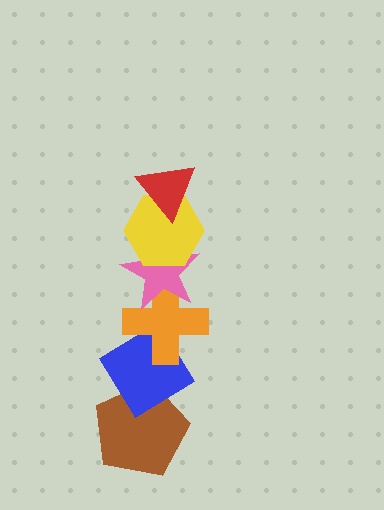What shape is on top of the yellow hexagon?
The red triangle is on top of the yellow hexagon.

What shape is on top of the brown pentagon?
The blue diamond is on top of the brown pentagon.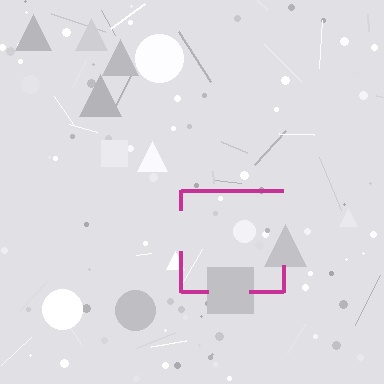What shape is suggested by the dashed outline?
The dashed outline suggests a square.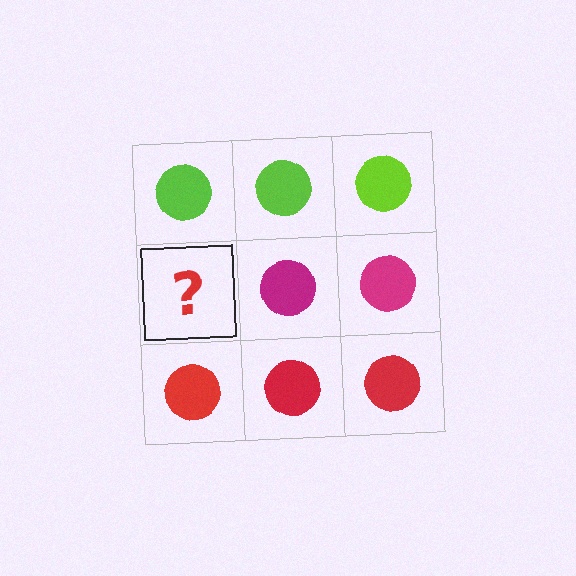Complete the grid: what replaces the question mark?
The question mark should be replaced with a magenta circle.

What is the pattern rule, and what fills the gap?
The rule is that each row has a consistent color. The gap should be filled with a magenta circle.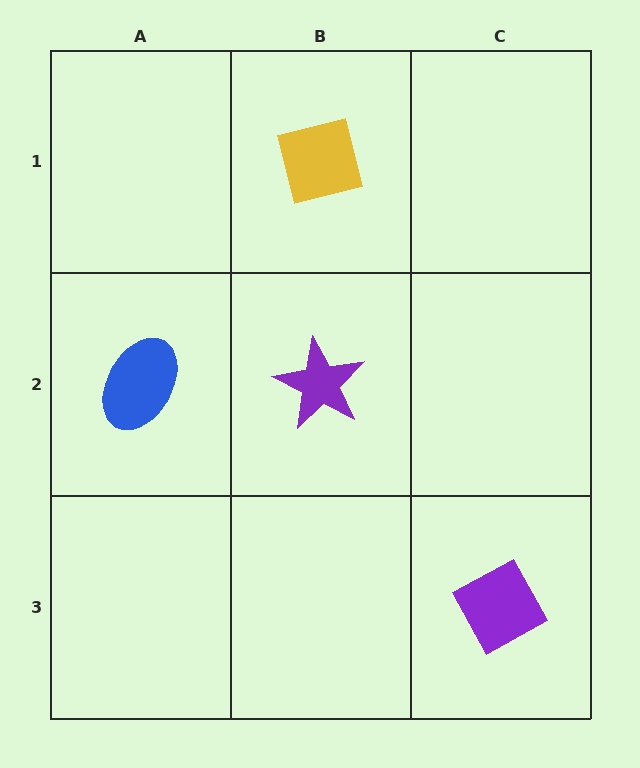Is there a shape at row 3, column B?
No, that cell is empty.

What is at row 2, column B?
A purple star.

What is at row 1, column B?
A yellow square.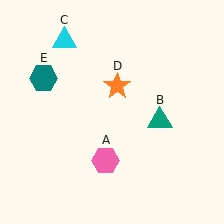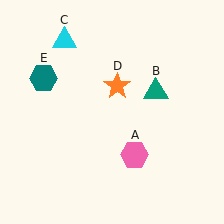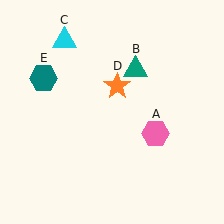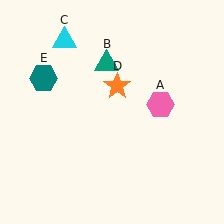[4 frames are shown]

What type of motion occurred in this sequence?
The pink hexagon (object A), teal triangle (object B) rotated counterclockwise around the center of the scene.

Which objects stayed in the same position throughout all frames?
Cyan triangle (object C) and orange star (object D) and teal hexagon (object E) remained stationary.